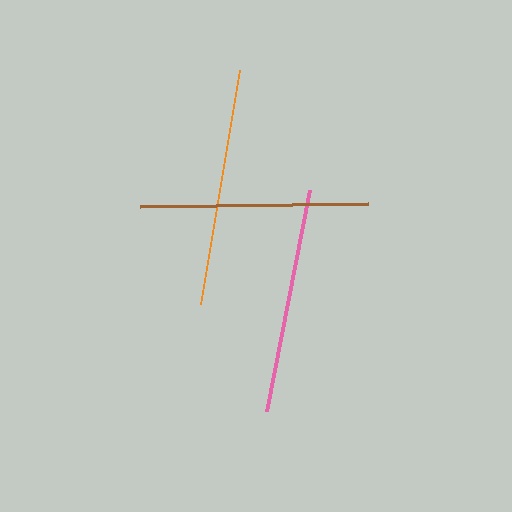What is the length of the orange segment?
The orange segment is approximately 237 pixels long.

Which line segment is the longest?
The orange line is the longest at approximately 237 pixels.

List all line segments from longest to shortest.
From longest to shortest: orange, brown, pink.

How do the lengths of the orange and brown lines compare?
The orange and brown lines are approximately the same length.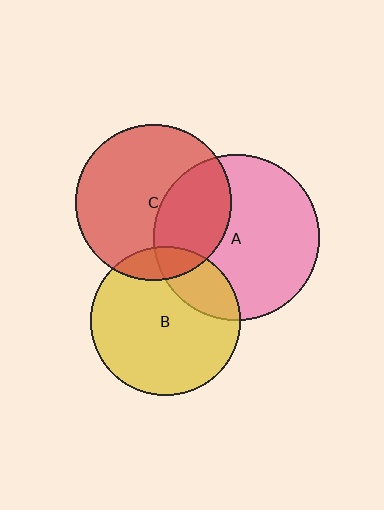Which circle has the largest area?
Circle A (pink).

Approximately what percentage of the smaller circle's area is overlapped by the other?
Approximately 35%.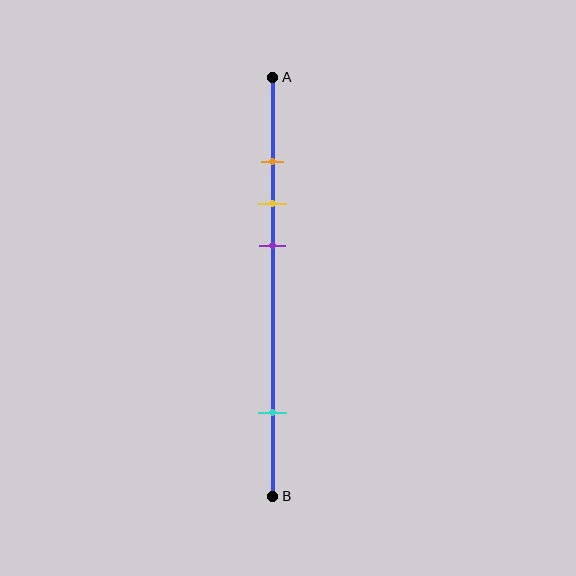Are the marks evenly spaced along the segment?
No, the marks are not evenly spaced.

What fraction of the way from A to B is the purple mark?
The purple mark is approximately 40% (0.4) of the way from A to B.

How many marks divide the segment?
There are 4 marks dividing the segment.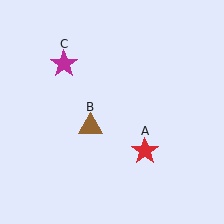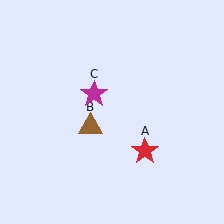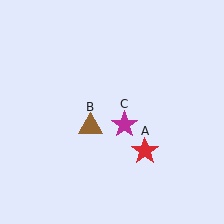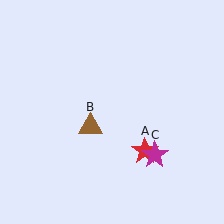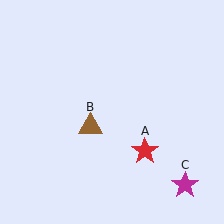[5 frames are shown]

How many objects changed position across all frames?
1 object changed position: magenta star (object C).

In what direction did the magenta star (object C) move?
The magenta star (object C) moved down and to the right.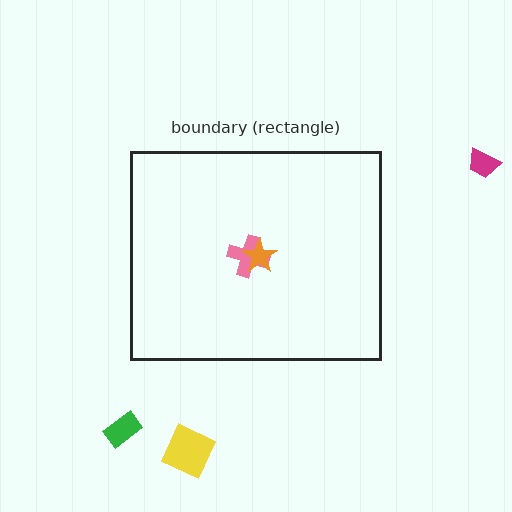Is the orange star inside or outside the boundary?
Inside.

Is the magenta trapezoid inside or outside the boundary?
Outside.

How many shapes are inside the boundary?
2 inside, 3 outside.